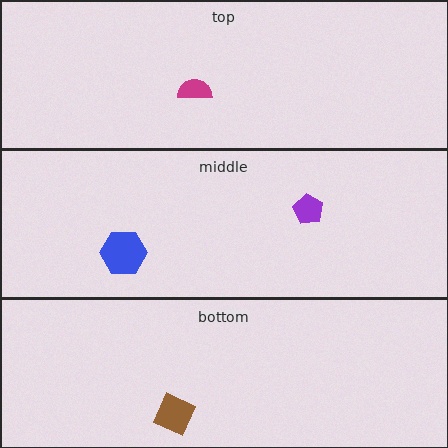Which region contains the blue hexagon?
The middle region.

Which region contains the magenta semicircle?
The top region.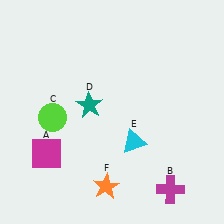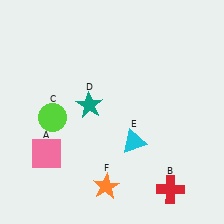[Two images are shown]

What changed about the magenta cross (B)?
In Image 1, B is magenta. In Image 2, it changed to red.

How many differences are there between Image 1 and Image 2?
There are 2 differences between the two images.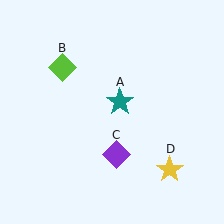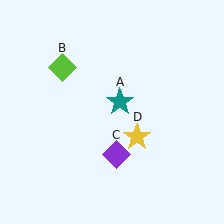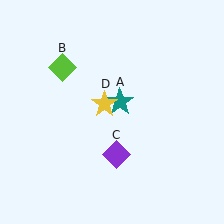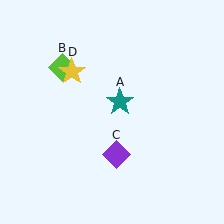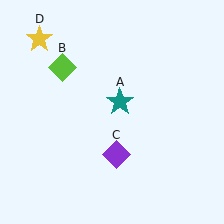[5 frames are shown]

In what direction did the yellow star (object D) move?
The yellow star (object D) moved up and to the left.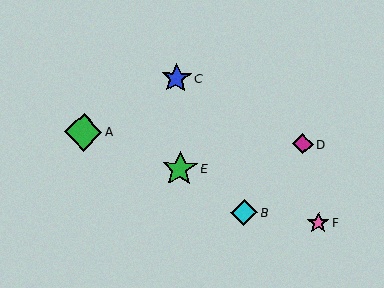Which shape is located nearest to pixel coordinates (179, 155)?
The green star (labeled E) at (180, 169) is nearest to that location.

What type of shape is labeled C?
Shape C is a blue star.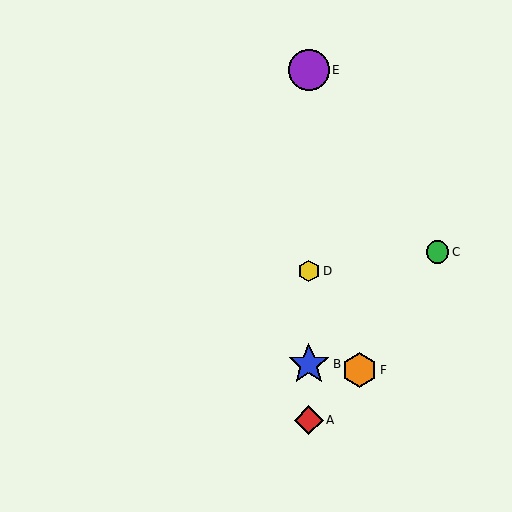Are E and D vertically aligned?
Yes, both are at x≈309.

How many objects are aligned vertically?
4 objects (A, B, D, E) are aligned vertically.